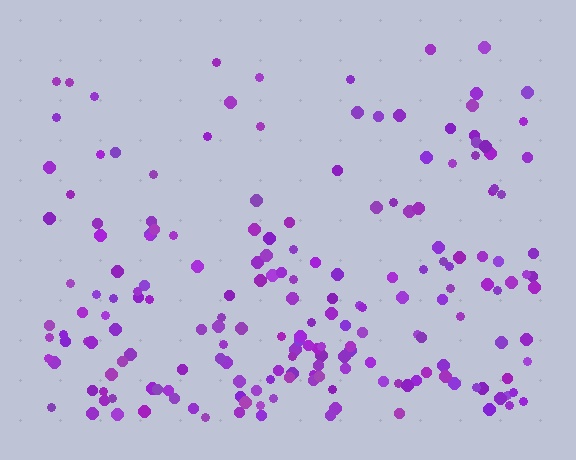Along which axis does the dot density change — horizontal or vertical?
Vertical.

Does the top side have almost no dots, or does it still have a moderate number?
Still a moderate number, just noticeably fewer than the bottom.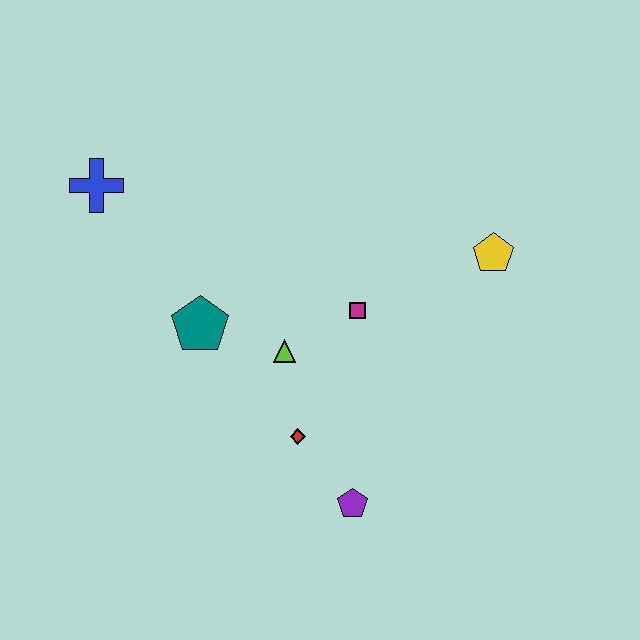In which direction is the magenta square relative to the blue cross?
The magenta square is to the right of the blue cross.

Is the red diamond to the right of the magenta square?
No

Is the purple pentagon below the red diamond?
Yes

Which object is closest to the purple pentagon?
The red diamond is closest to the purple pentagon.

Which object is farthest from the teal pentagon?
The yellow pentagon is farthest from the teal pentagon.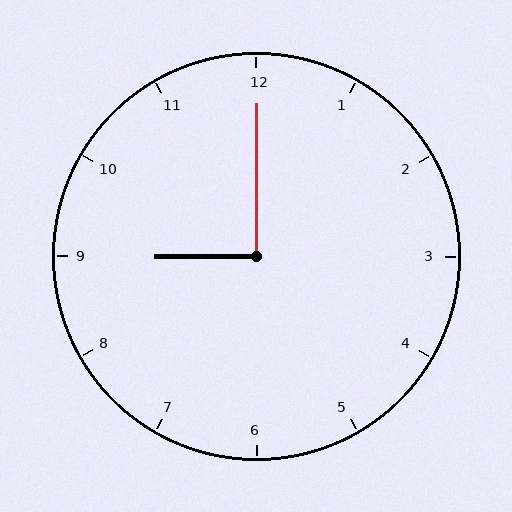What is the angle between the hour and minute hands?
Approximately 90 degrees.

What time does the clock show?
9:00.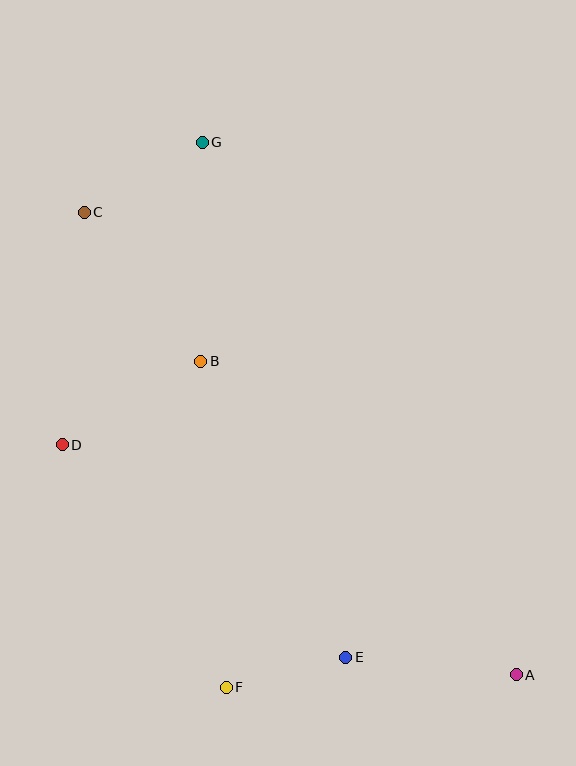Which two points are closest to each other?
Points E and F are closest to each other.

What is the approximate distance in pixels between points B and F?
The distance between B and F is approximately 327 pixels.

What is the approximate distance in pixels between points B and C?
The distance between B and C is approximately 189 pixels.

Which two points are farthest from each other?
Points A and C are farthest from each other.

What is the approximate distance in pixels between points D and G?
The distance between D and G is approximately 333 pixels.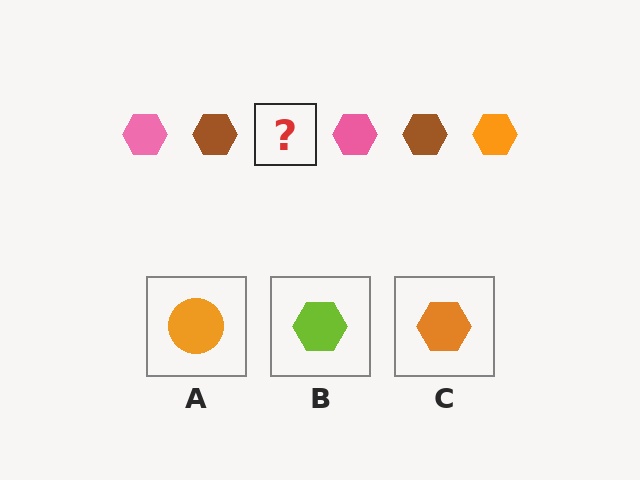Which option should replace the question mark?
Option C.